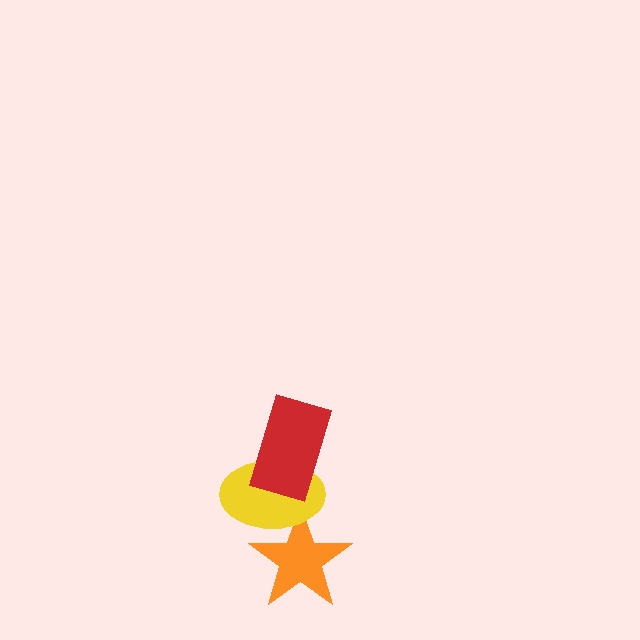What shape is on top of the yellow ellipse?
The red rectangle is on top of the yellow ellipse.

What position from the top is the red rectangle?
The red rectangle is 1st from the top.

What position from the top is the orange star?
The orange star is 3rd from the top.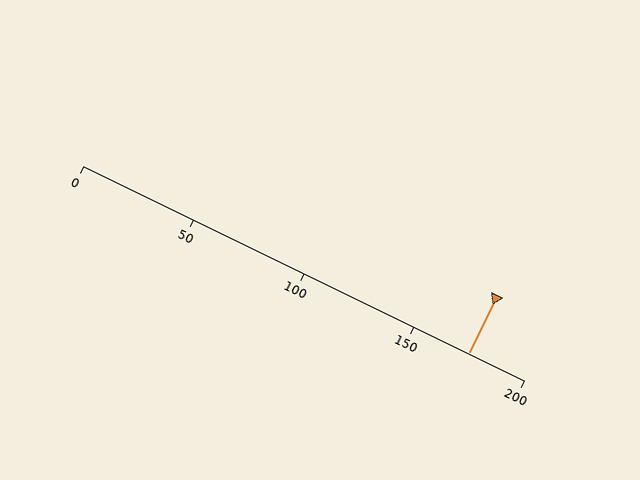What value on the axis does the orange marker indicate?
The marker indicates approximately 175.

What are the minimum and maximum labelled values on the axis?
The axis runs from 0 to 200.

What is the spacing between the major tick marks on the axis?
The major ticks are spaced 50 apart.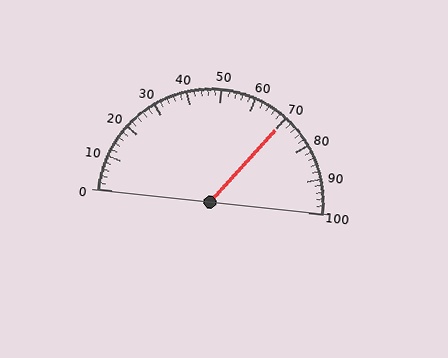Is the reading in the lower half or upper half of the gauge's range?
The reading is in the upper half of the range (0 to 100).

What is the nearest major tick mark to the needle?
The nearest major tick mark is 70.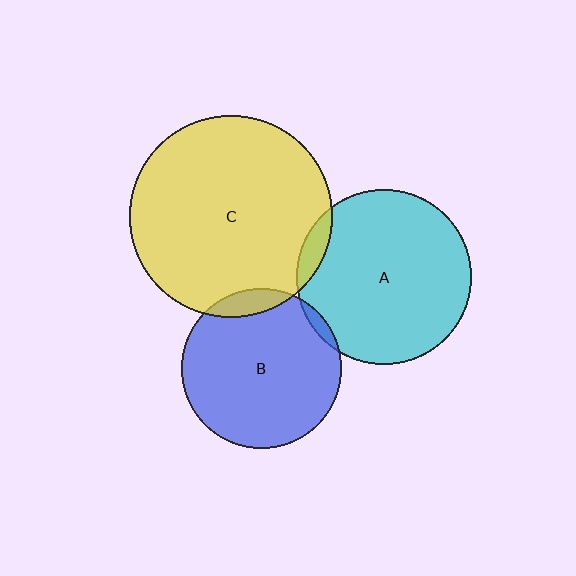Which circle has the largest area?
Circle C (yellow).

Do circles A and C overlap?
Yes.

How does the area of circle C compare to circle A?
Approximately 1.3 times.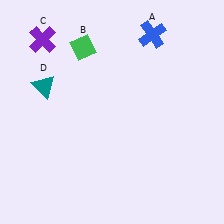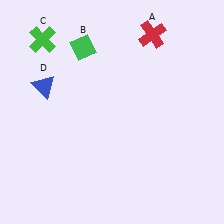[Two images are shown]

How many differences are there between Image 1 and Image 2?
There are 3 differences between the two images.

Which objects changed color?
A changed from blue to red. C changed from purple to green. D changed from teal to blue.